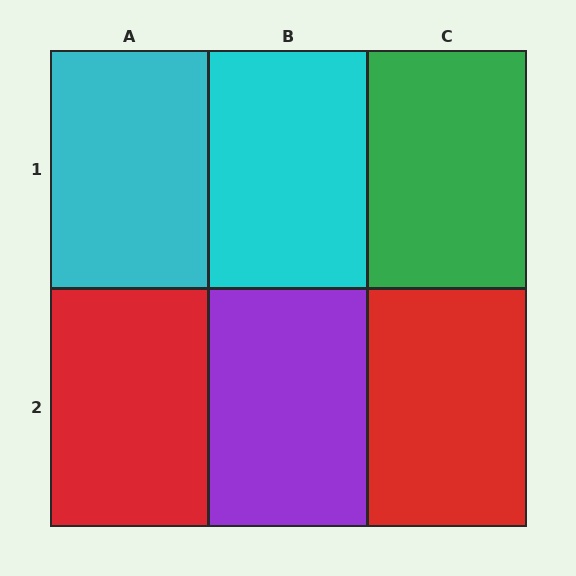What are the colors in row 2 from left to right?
Red, purple, red.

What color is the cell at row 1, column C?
Green.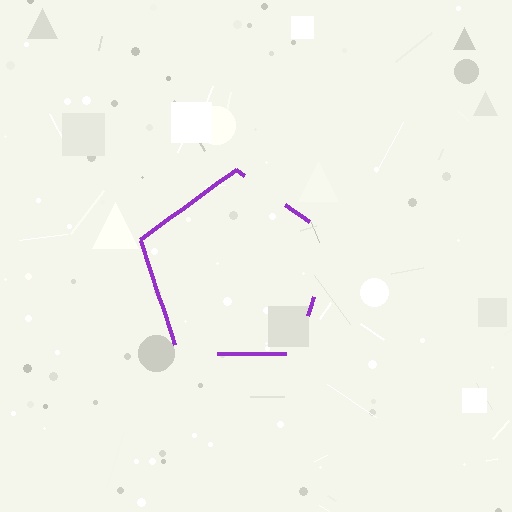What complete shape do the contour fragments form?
The contour fragments form a pentagon.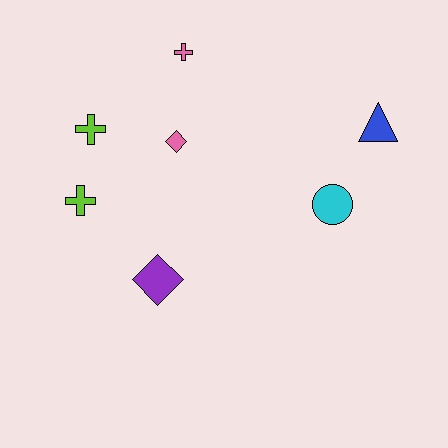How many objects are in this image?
There are 7 objects.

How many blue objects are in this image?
There is 1 blue object.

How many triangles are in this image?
There is 1 triangle.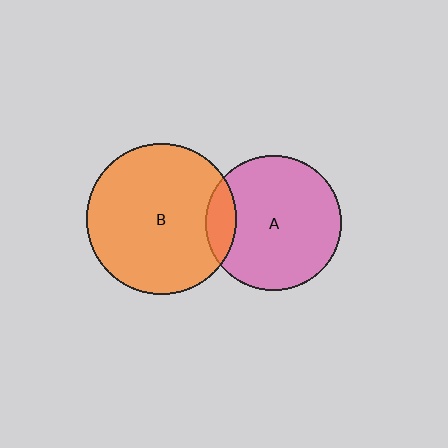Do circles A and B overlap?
Yes.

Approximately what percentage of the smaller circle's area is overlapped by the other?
Approximately 15%.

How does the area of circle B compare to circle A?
Approximately 1.2 times.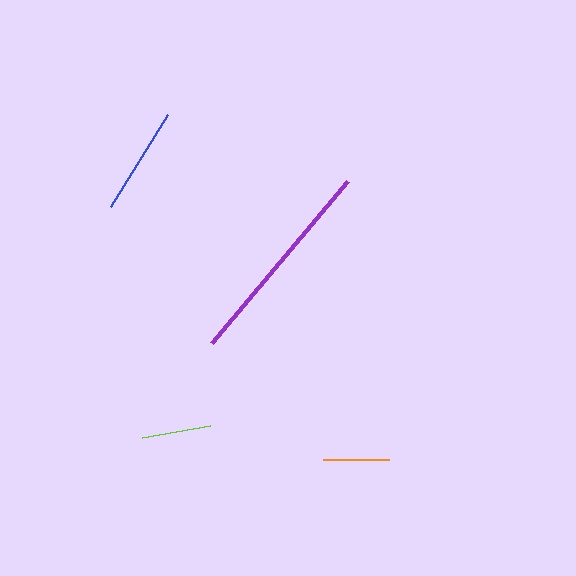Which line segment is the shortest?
The orange line is the shortest at approximately 66 pixels.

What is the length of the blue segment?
The blue segment is approximately 108 pixels long.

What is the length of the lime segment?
The lime segment is approximately 69 pixels long.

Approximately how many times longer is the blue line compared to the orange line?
The blue line is approximately 1.6 times the length of the orange line.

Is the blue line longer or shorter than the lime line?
The blue line is longer than the lime line.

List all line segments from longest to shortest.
From longest to shortest: purple, blue, lime, orange.